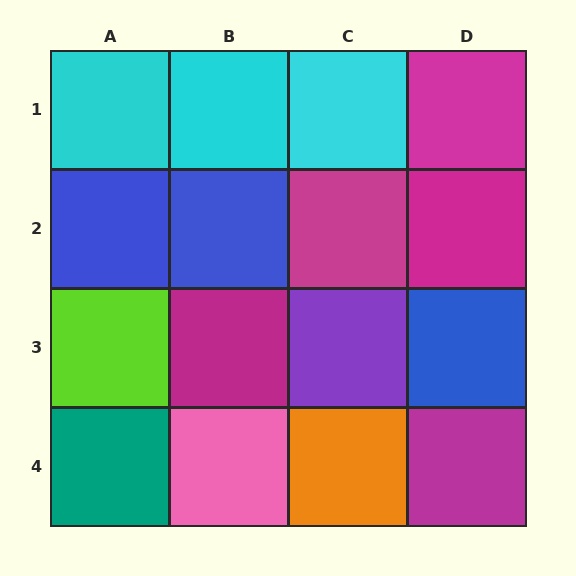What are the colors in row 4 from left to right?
Teal, pink, orange, magenta.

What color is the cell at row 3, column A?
Lime.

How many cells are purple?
1 cell is purple.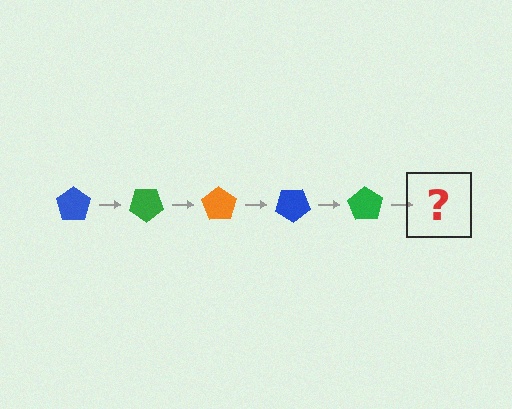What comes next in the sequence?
The next element should be an orange pentagon, rotated 175 degrees from the start.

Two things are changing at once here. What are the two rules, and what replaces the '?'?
The two rules are that it rotates 35 degrees each step and the color cycles through blue, green, and orange. The '?' should be an orange pentagon, rotated 175 degrees from the start.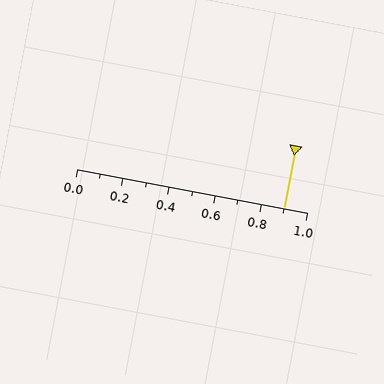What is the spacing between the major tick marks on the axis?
The major ticks are spaced 0.2 apart.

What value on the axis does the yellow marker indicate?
The marker indicates approximately 0.9.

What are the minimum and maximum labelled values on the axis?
The axis runs from 0.0 to 1.0.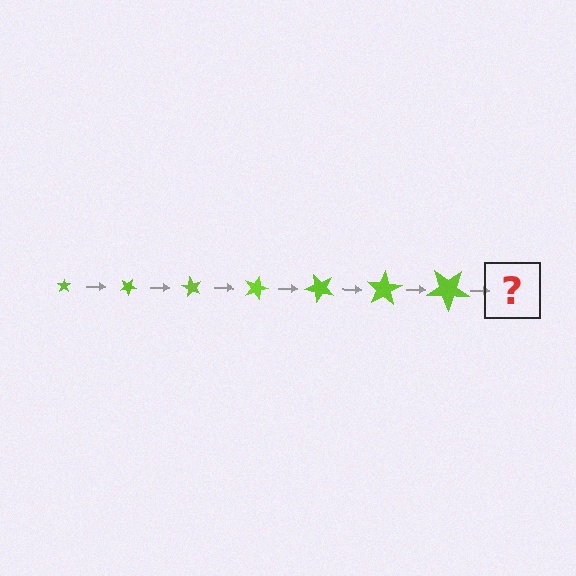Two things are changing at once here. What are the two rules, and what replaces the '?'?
The two rules are that the star grows larger each step and it rotates 30 degrees each step. The '?' should be a star, larger than the previous one and rotated 210 degrees from the start.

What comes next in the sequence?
The next element should be a star, larger than the previous one and rotated 210 degrees from the start.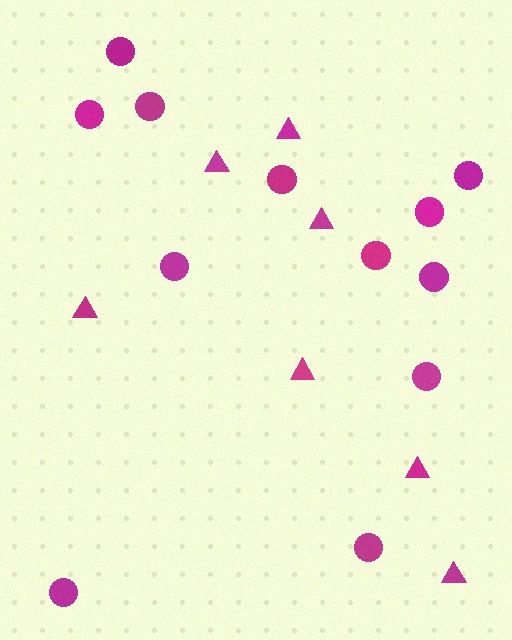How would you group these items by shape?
There are 2 groups: one group of triangles (7) and one group of circles (12).